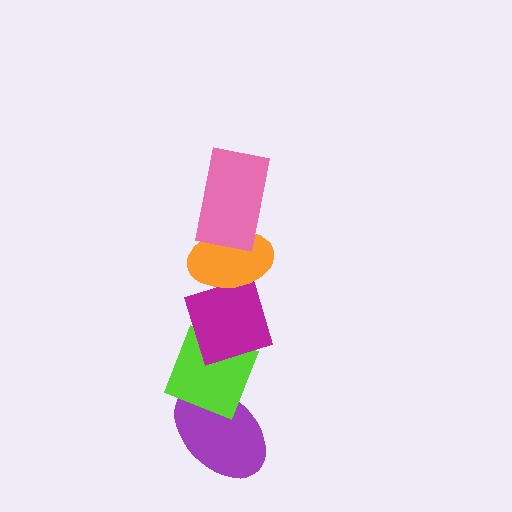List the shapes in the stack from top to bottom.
From top to bottom: the pink rectangle, the orange ellipse, the magenta diamond, the lime diamond, the purple ellipse.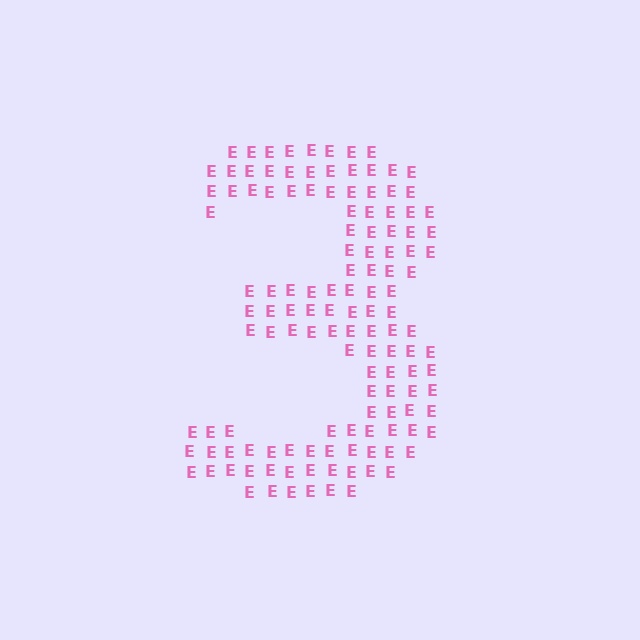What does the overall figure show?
The overall figure shows the digit 3.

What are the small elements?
The small elements are letter E's.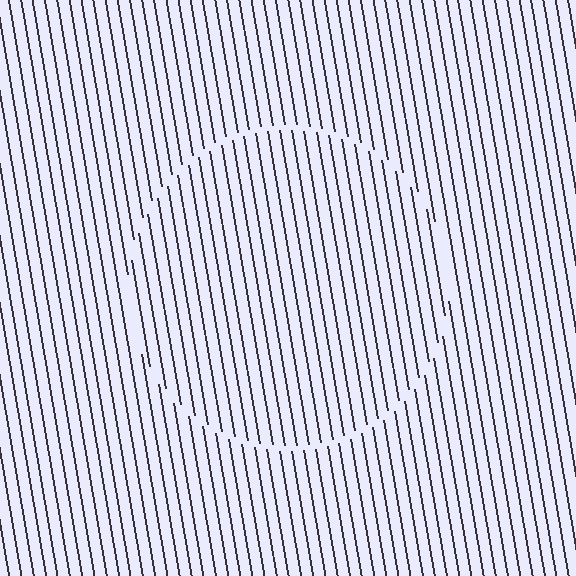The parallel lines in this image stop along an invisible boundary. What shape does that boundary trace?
An illusory circle. The interior of the shape contains the same grating, shifted by half a period — the contour is defined by the phase discontinuity where line-ends from the inner and outer gratings abut.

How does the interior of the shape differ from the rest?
The interior of the shape contains the same grating, shifted by half a period — the contour is defined by the phase discontinuity where line-ends from the inner and outer gratings abut.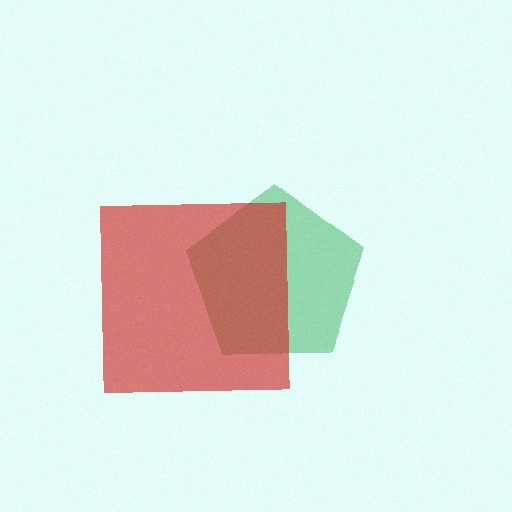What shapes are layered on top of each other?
The layered shapes are: a green pentagon, a red square.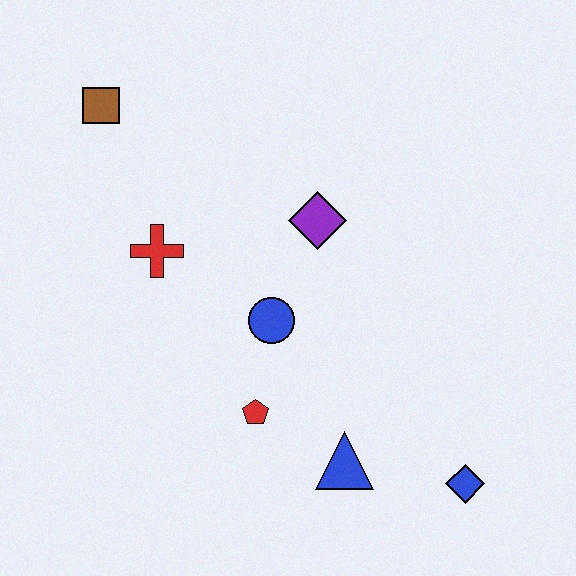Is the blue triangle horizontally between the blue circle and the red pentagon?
No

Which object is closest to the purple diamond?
The blue circle is closest to the purple diamond.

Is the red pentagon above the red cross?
No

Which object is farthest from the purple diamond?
The blue diamond is farthest from the purple diamond.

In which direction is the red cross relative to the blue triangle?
The red cross is above the blue triangle.